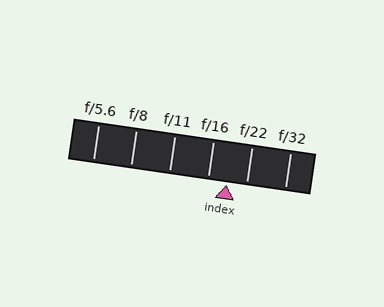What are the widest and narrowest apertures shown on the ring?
The widest aperture shown is f/5.6 and the narrowest is f/32.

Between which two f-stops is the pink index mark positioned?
The index mark is between f/16 and f/22.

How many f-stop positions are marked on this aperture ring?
There are 6 f-stop positions marked.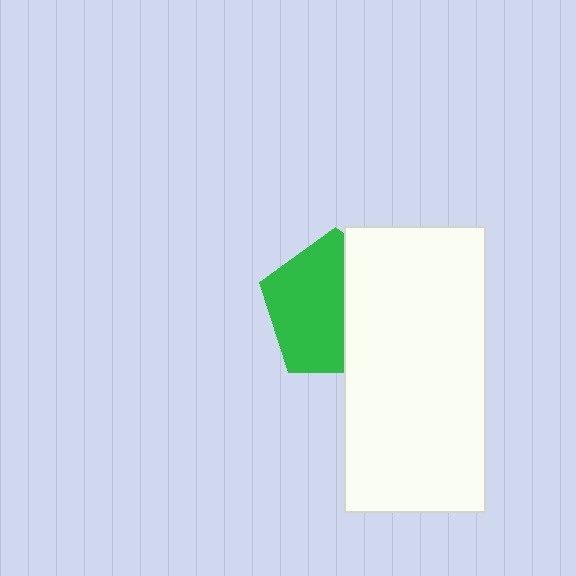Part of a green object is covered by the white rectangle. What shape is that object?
It is a pentagon.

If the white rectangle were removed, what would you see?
You would see the complete green pentagon.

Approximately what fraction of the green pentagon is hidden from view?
Roughly 43% of the green pentagon is hidden behind the white rectangle.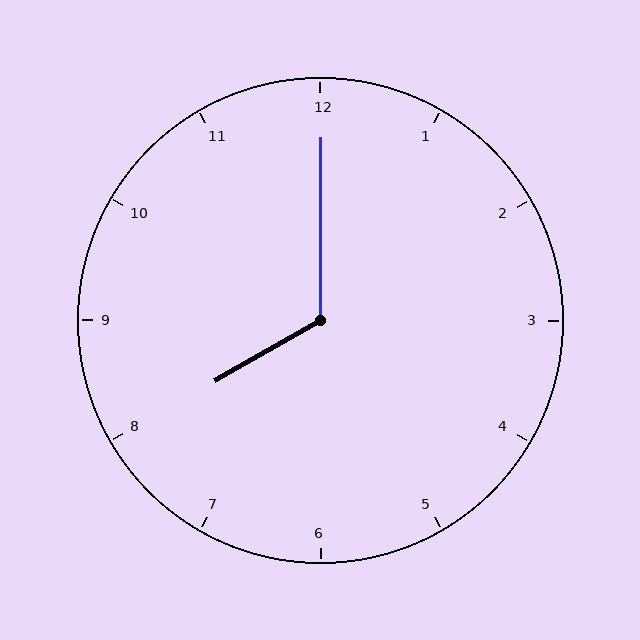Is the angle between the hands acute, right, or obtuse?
It is obtuse.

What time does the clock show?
8:00.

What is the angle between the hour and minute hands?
Approximately 120 degrees.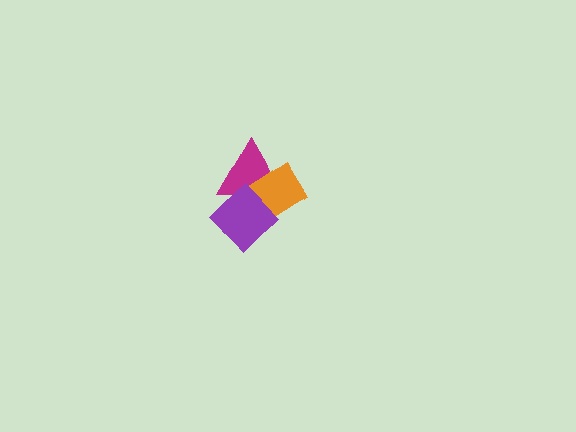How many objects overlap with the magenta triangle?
2 objects overlap with the magenta triangle.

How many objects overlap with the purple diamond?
2 objects overlap with the purple diamond.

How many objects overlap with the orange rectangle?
2 objects overlap with the orange rectangle.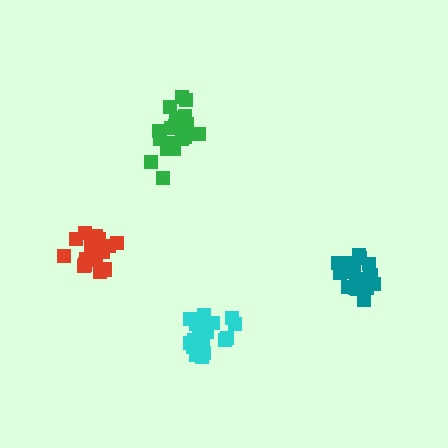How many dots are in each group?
Group 1: 20 dots, Group 2: 16 dots, Group 3: 21 dots, Group 4: 19 dots (76 total).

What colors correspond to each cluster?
The clusters are colored: green, red, cyan, teal.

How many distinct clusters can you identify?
There are 4 distinct clusters.